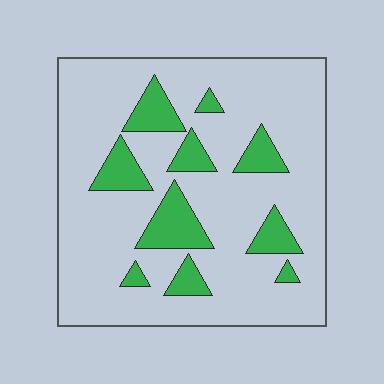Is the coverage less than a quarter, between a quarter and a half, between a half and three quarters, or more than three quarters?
Less than a quarter.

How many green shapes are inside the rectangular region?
10.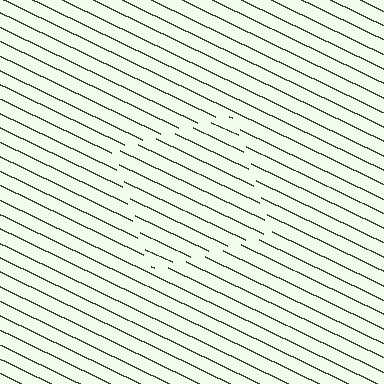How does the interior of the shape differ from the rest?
The interior of the shape contains the same grating, shifted by half a period — the contour is defined by the phase discontinuity where line-ends from the inner and outer gratings abut.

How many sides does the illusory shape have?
4 sides — the line-ends trace a square.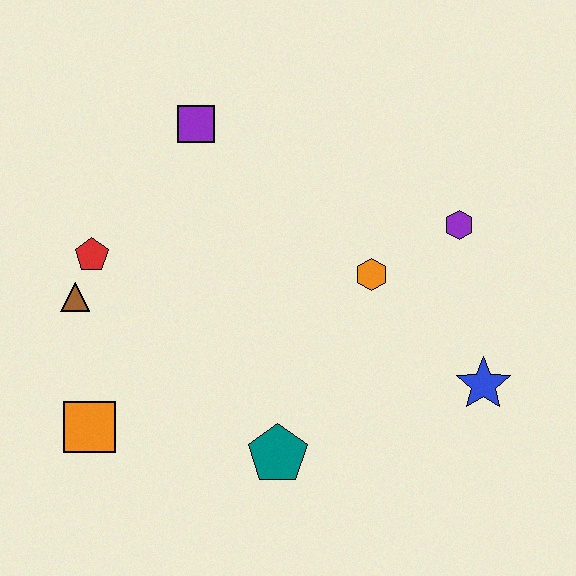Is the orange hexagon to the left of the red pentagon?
No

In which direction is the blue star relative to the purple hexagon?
The blue star is below the purple hexagon.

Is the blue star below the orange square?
No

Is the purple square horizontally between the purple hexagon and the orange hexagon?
No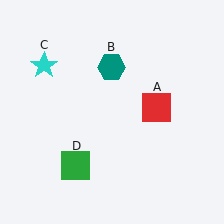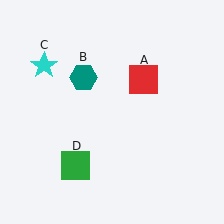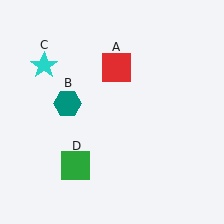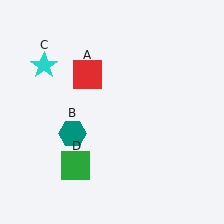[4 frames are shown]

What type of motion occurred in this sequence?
The red square (object A), teal hexagon (object B) rotated counterclockwise around the center of the scene.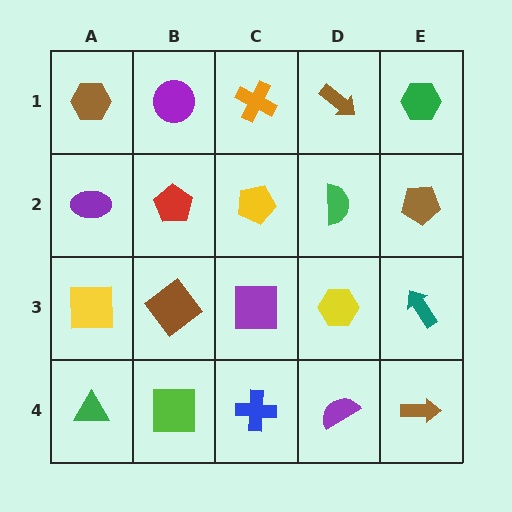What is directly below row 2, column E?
A teal arrow.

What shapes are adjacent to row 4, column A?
A yellow square (row 3, column A), a lime square (row 4, column B).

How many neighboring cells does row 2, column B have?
4.